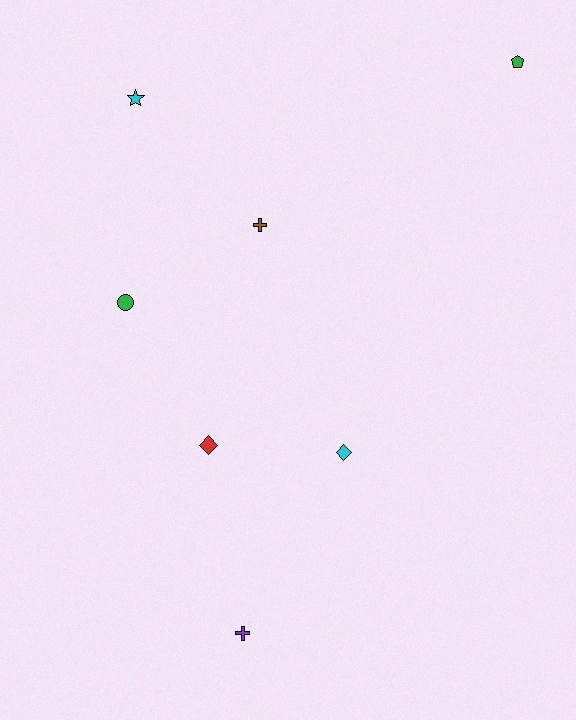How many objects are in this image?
There are 7 objects.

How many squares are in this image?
There are no squares.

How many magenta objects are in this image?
There are no magenta objects.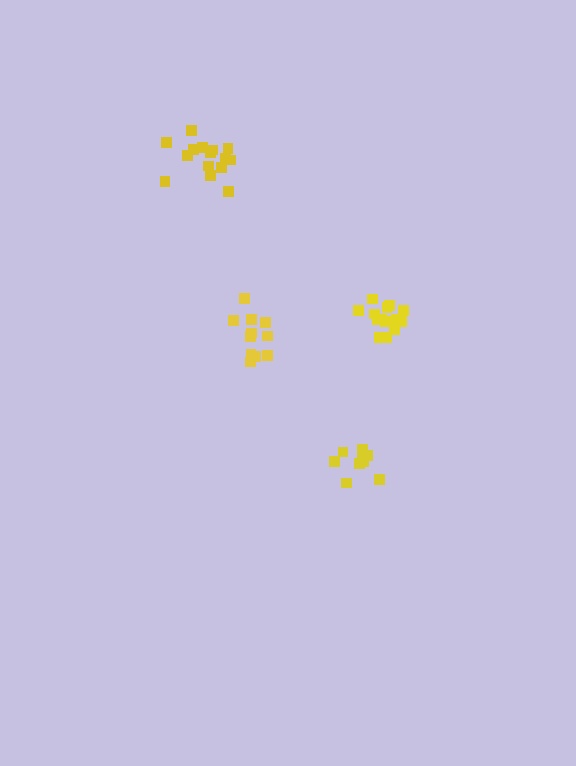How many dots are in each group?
Group 1: 9 dots, Group 2: 14 dots, Group 3: 15 dots, Group 4: 11 dots (49 total).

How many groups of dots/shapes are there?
There are 4 groups.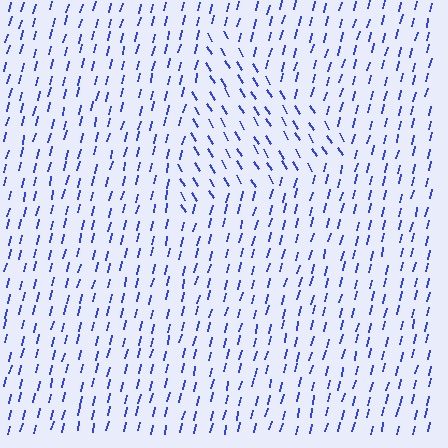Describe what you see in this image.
The image is filled with small blue line segments. A triangle region in the image has lines oriented differently from the surrounding lines, creating a visible texture boundary.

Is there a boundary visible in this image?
Yes, there is a texture boundary formed by a change in line orientation.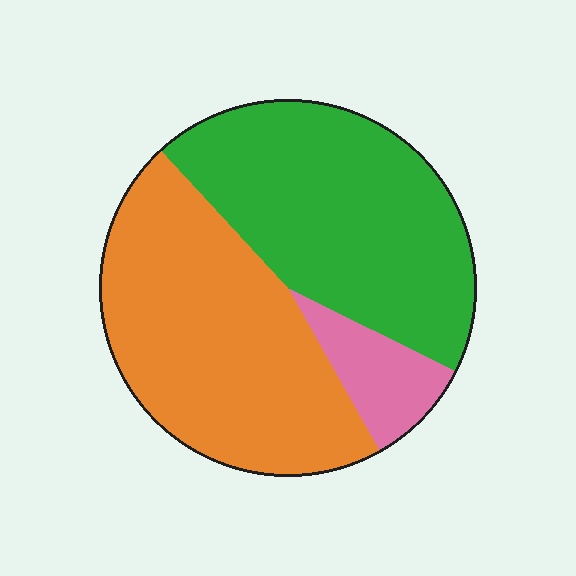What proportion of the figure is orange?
Orange covers about 45% of the figure.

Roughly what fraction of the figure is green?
Green covers 44% of the figure.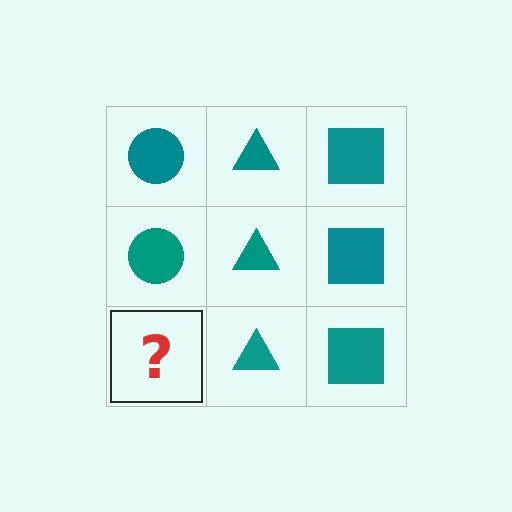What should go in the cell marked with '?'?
The missing cell should contain a teal circle.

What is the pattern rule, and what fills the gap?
The rule is that each column has a consistent shape. The gap should be filled with a teal circle.